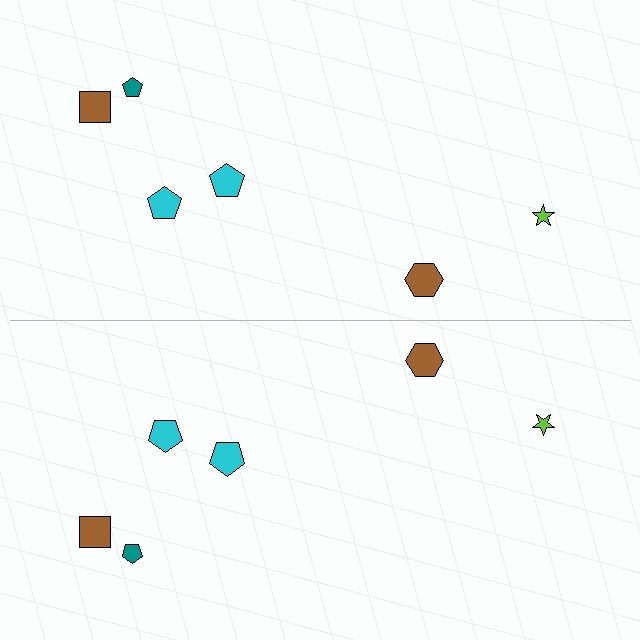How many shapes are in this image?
There are 12 shapes in this image.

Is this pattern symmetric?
Yes, this pattern has bilateral (reflection) symmetry.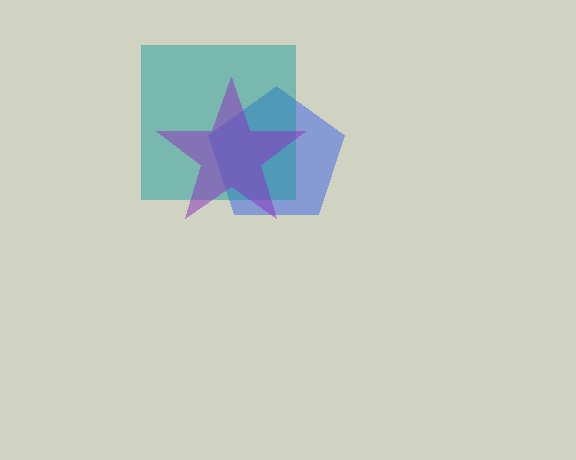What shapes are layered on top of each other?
The layered shapes are: a blue pentagon, a teal square, a purple star.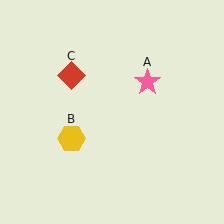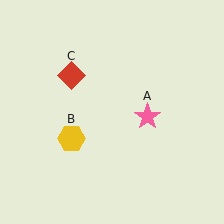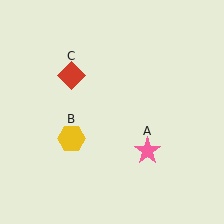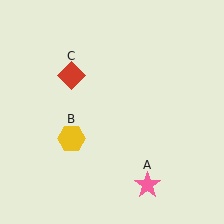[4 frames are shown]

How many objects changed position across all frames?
1 object changed position: pink star (object A).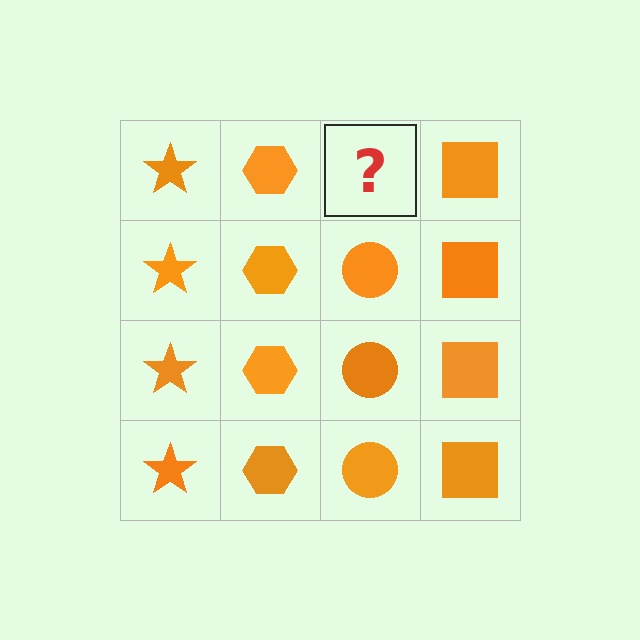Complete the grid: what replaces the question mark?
The question mark should be replaced with an orange circle.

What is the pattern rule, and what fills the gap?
The rule is that each column has a consistent shape. The gap should be filled with an orange circle.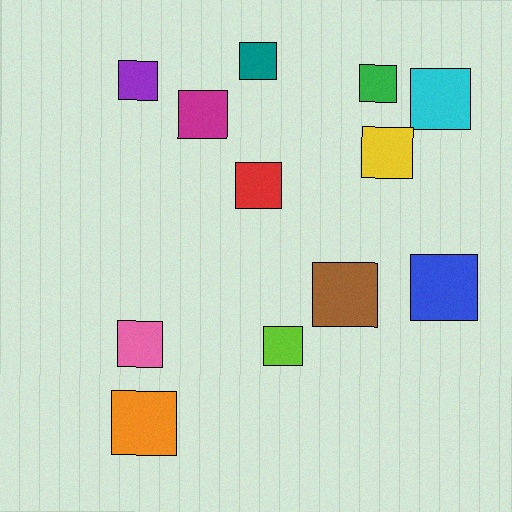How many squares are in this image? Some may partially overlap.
There are 12 squares.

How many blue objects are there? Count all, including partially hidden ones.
There is 1 blue object.